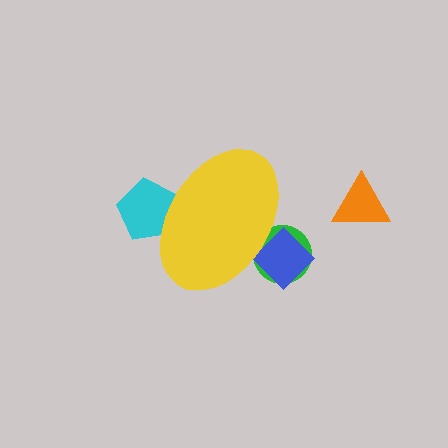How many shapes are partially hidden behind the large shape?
3 shapes are partially hidden.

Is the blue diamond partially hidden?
Yes, the blue diamond is partially hidden behind the yellow ellipse.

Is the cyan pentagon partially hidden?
Yes, the cyan pentagon is partially hidden behind the yellow ellipse.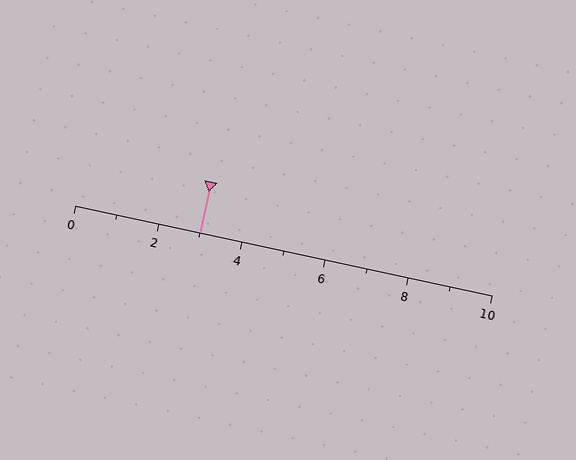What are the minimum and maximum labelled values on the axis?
The axis runs from 0 to 10.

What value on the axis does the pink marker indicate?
The marker indicates approximately 3.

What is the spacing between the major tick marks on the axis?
The major ticks are spaced 2 apart.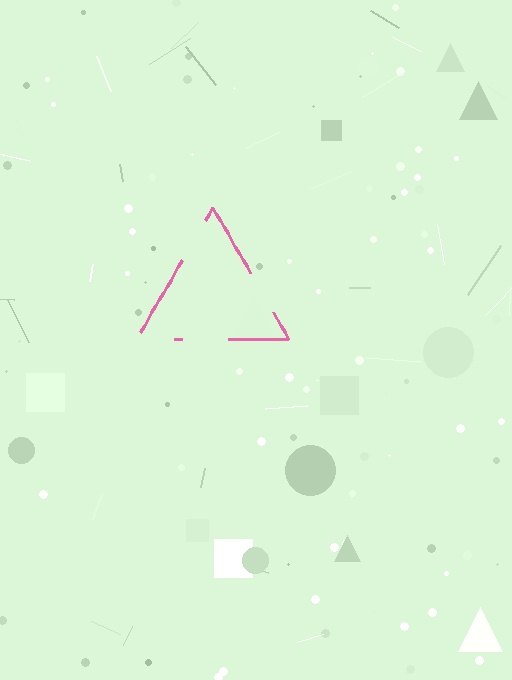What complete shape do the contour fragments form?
The contour fragments form a triangle.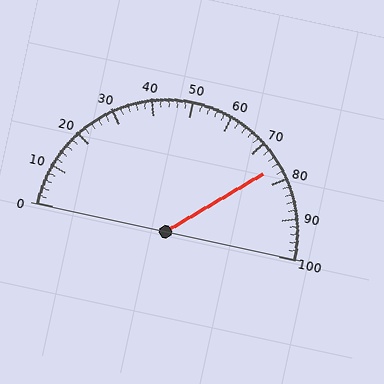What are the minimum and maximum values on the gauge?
The gauge ranges from 0 to 100.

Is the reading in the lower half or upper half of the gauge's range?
The reading is in the upper half of the range (0 to 100).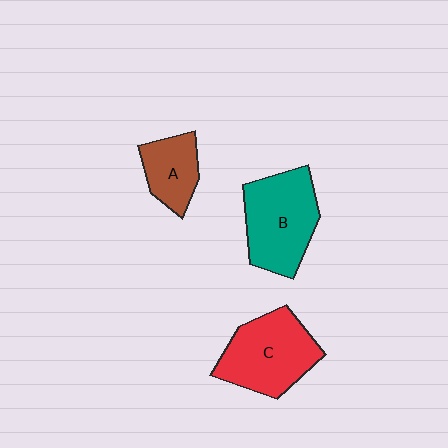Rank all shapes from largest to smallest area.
From largest to smallest: B (teal), C (red), A (brown).